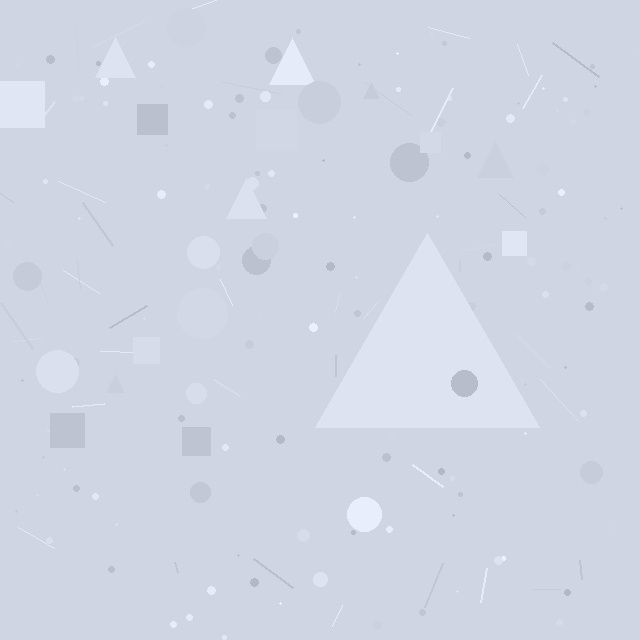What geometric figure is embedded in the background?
A triangle is embedded in the background.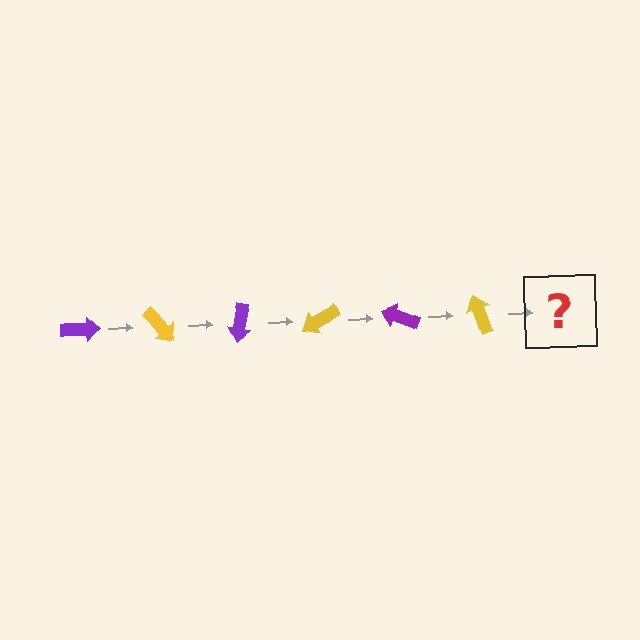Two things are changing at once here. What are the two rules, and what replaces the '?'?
The two rules are that it rotates 50 degrees each step and the color cycles through purple and yellow. The '?' should be a purple arrow, rotated 300 degrees from the start.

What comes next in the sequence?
The next element should be a purple arrow, rotated 300 degrees from the start.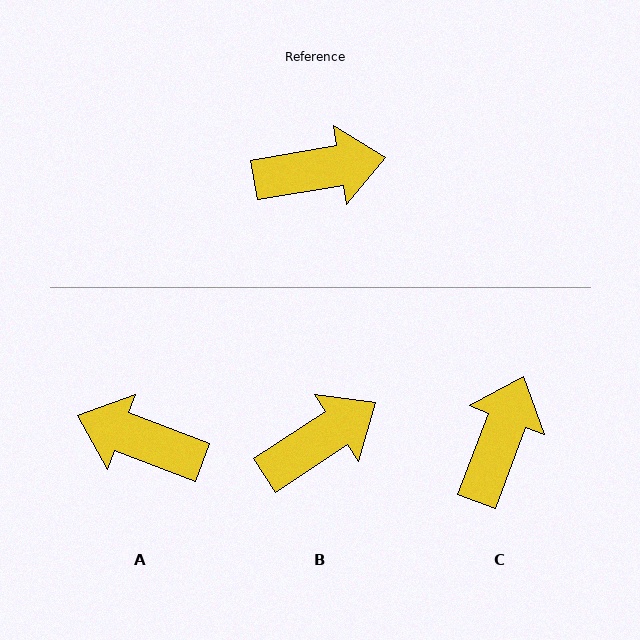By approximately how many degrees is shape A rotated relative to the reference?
Approximately 150 degrees counter-clockwise.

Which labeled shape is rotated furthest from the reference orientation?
A, about 150 degrees away.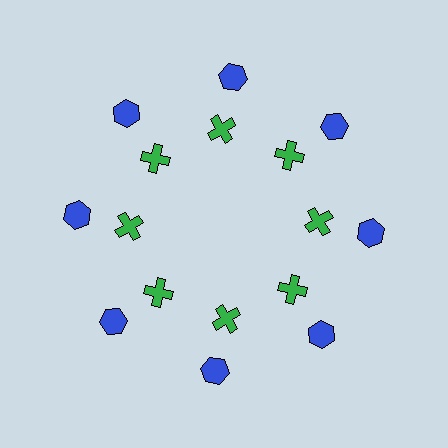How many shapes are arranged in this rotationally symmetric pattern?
There are 16 shapes, arranged in 8 groups of 2.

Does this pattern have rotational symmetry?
Yes, this pattern has 8-fold rotational symmetry. It looks the same after rotating 45 degrees around the center.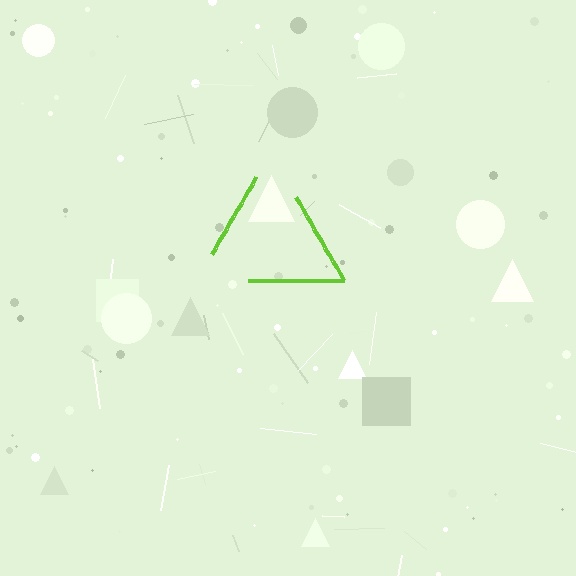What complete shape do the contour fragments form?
The contour fragments form a triangle.